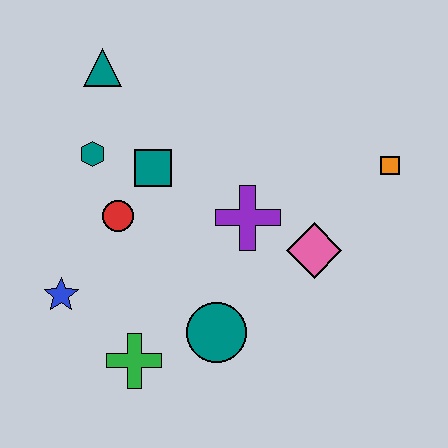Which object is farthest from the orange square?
The blue star is farthest from the orange square.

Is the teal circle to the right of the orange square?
No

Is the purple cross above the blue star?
Yes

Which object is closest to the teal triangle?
The teal hexagon is closest to the teal triangle.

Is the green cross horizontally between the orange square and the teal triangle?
Yes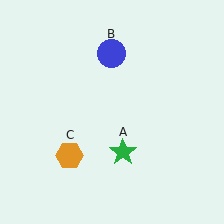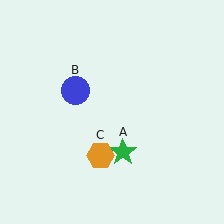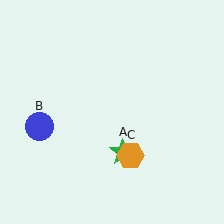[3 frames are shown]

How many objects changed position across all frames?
2 objects changed position: blue circle (object B), orange hexagon (object C).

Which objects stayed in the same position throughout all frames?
Green star (object A) remained stationary.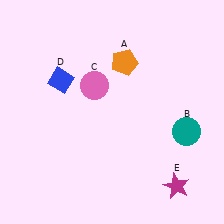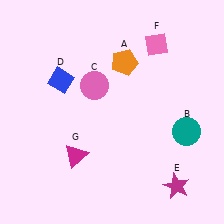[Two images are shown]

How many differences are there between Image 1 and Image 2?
There are 2 differences between the two images.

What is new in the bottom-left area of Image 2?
A magenta triangle (G) was added in the bottom-left area of Image 2.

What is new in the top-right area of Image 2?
A pink diamond (F) was added in the top-right area of Image 2.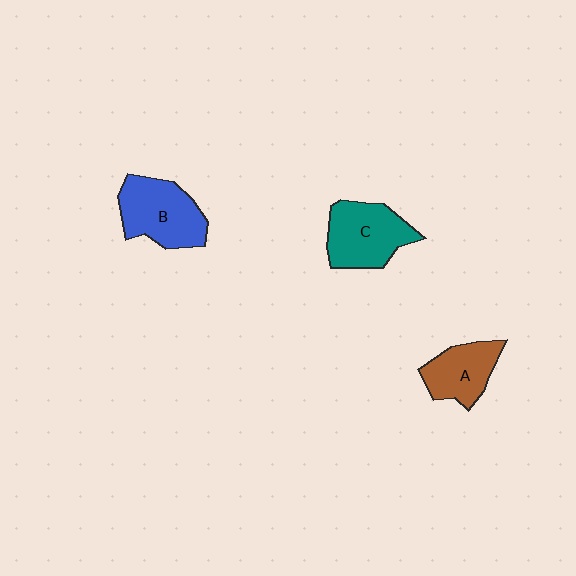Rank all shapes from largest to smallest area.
From largest to smallest: B (blue), C (teal), A (brown).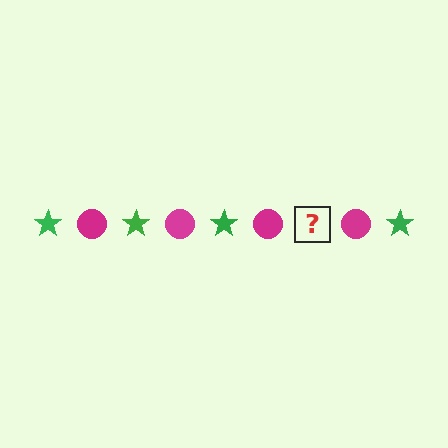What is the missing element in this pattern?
The missing element is a green star.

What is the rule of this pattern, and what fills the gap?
The rule is that the pattern alternates between green star and magenta circle. The gap should be filled with a green star.